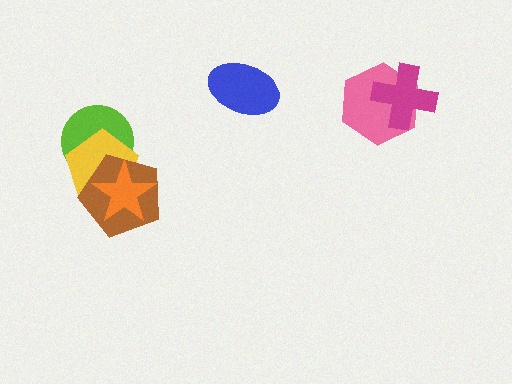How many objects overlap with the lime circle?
3 objects overlap with the lime circle.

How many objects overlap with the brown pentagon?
3 objects overlap with the brown pentagon.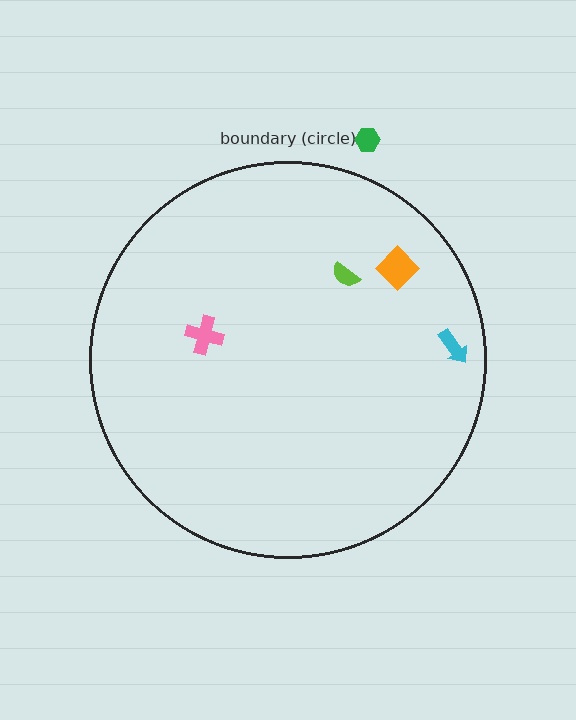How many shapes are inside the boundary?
4 inside, 1 outside.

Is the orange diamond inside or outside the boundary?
Inside.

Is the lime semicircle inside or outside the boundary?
Inside.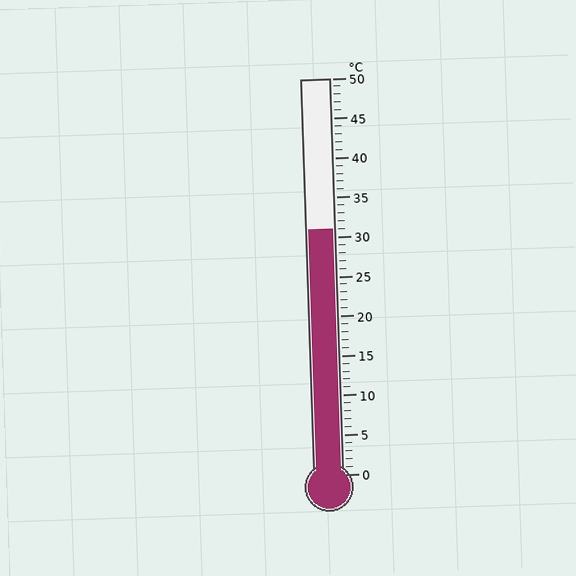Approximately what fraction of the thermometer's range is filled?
The thermometer is filled to approximately 60% of its range.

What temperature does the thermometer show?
The thermometer shows approximately 31°C.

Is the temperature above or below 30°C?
The temperature is above 30°C.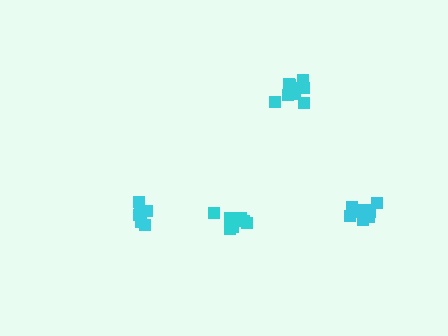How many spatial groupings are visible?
There are 4 spatial groupings.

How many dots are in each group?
Group 1: 8 dots, Group 2: 7 dots, Group 3: 10 dots, Group 4: 12 dots (37 total).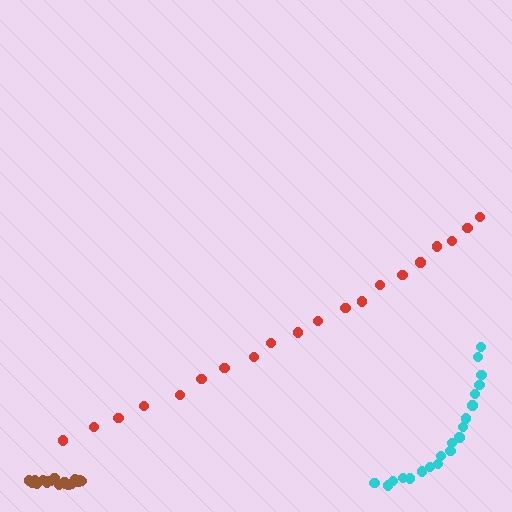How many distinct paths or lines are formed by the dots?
There are 3 distinct paths.